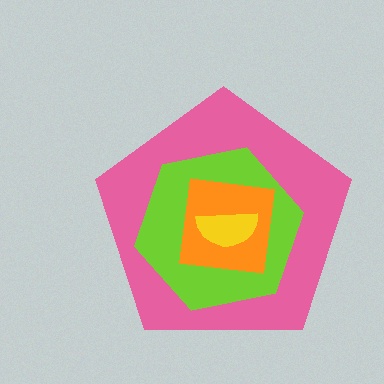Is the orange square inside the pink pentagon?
Yes.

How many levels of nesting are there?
4.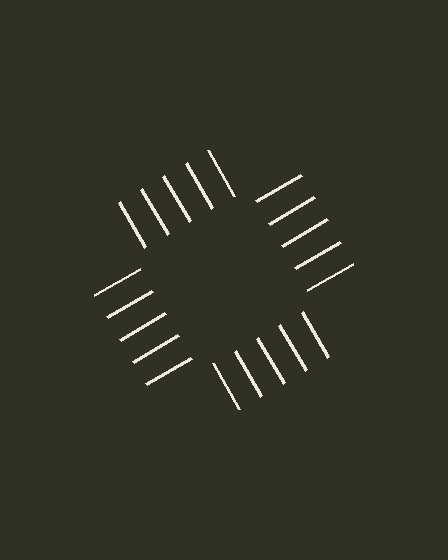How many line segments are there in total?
20 — 5 along each of the 4 edges.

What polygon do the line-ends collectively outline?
An illusory square — the line segments terminate on its edges but no continuous stroke is drawn.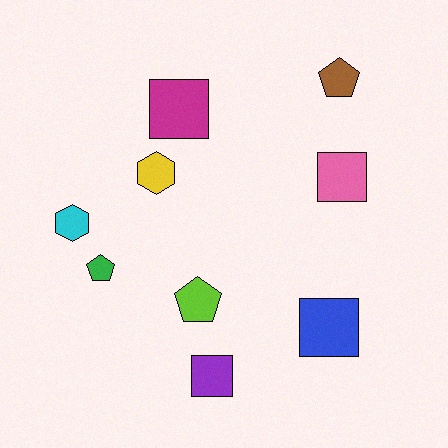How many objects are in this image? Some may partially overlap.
There are 9 objects.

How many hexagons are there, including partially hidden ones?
There are 2 hexagons.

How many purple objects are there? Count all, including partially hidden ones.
There is 1 purple object.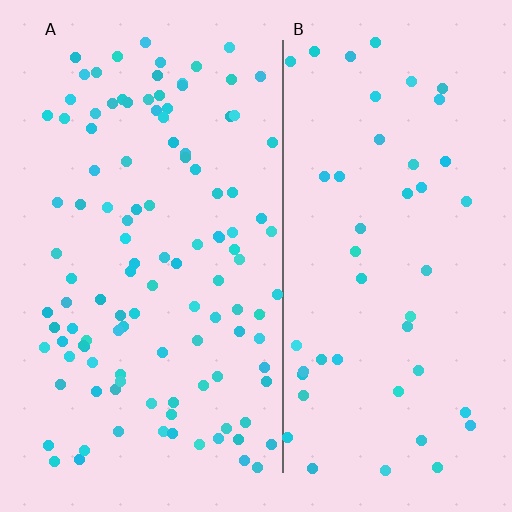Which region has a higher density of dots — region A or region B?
A (the left).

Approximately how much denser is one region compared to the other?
Approximately 2.3× — region A over region B.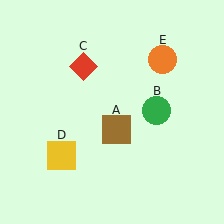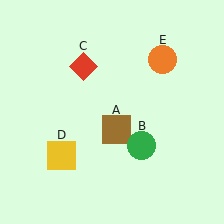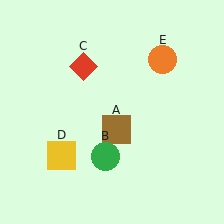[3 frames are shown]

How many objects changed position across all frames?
1 object changed position: green circle (object B).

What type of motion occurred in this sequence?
The green circle (object B) rotated clockwise around the center of the scene.